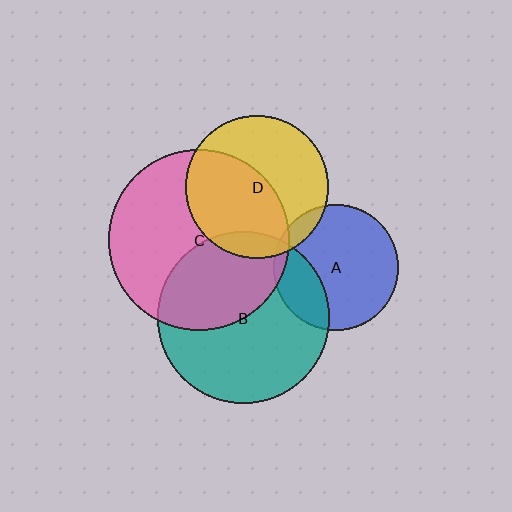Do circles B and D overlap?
Yes.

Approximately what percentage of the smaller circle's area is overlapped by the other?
Approximately 10%.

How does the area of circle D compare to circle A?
Approximately 1.3 times.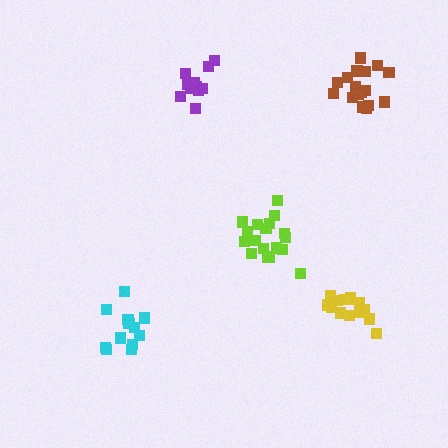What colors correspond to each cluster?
The clusters are colored: lime, purple, cyan, brown, yellow.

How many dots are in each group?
Group 1: 18 dots, Group 2: 13 dots, Group 3: 12 dots, Group 4: 17 dots, Group 5: 15 dots (75 total).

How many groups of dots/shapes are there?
There are 5 groups.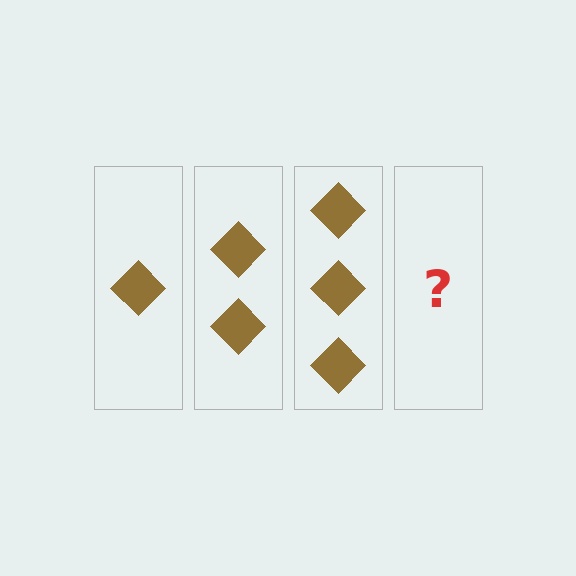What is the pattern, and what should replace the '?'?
The pattern is that each step adds one more diamond. The '?' should be 4 diamonds.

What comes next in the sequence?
The next element should be 4 diamonds.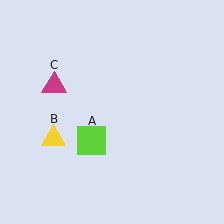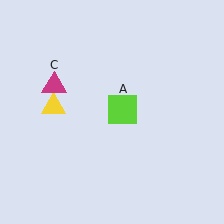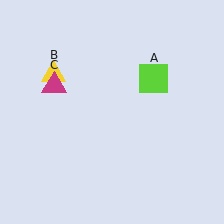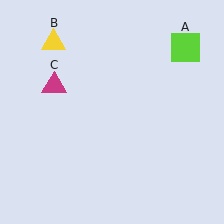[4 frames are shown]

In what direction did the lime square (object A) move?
The lime square (object A) moved up and to the right.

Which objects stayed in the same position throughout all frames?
Magenta triangle (object C) remained stationary.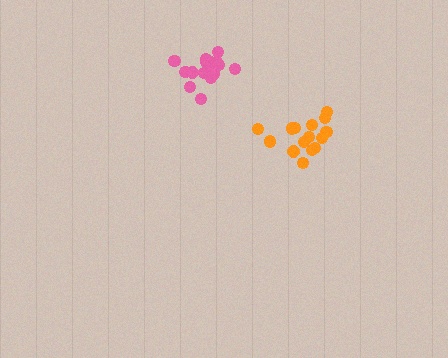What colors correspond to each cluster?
The clusters are colored: pink, orange.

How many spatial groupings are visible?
There are 2 spatial groupings.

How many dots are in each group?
Group 1: 18 dots, Group 2: 15 dots (33 total).